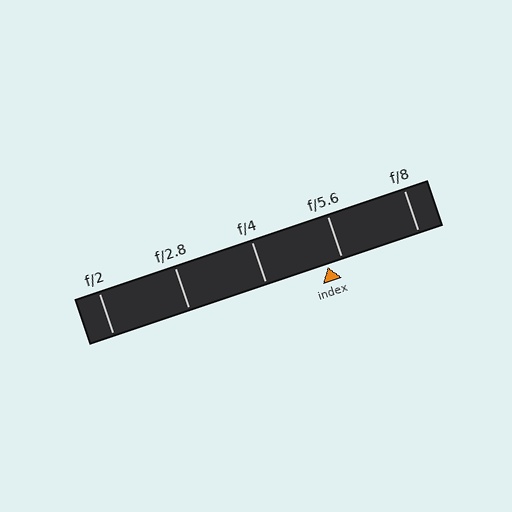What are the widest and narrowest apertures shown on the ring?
The widest aperture shown is f/2 and the narrowest is f/8.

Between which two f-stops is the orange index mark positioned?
The index mark is between f/4 and f/5.6.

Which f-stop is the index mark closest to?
The index mark is closest to f/5.6.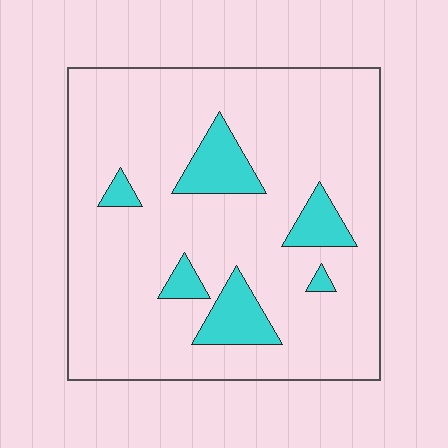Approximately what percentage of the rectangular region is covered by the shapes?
Approximately 15%.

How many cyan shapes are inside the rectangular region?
6.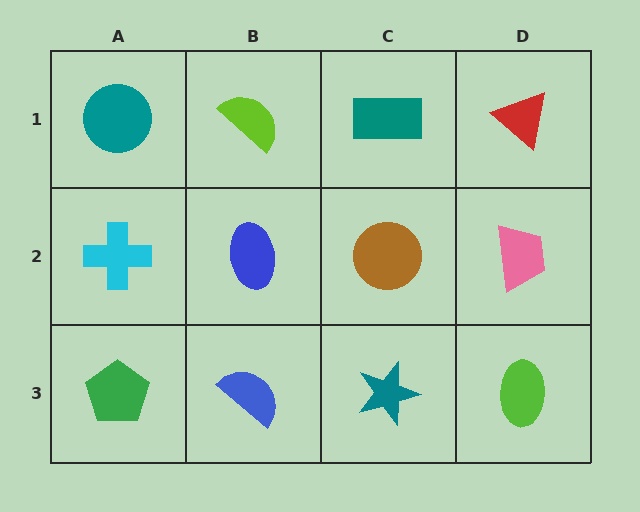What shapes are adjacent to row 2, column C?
A teal rectangle (row 1, column C), a teal star (row 3, column C), a blue ellipse (row 2, column B), a pink trapezoid (row 2, column D).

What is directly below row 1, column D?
A pink trapezoid.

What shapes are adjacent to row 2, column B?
A lime semicircle (row 1, column B), a blue semicircle (row 3, column B), a cyan cross (row 2, column A), a brown circle (row 2, column C).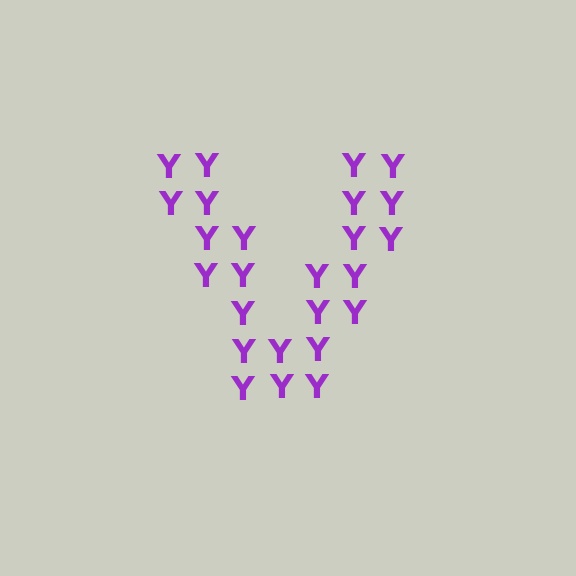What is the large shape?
The large shape is the letter V.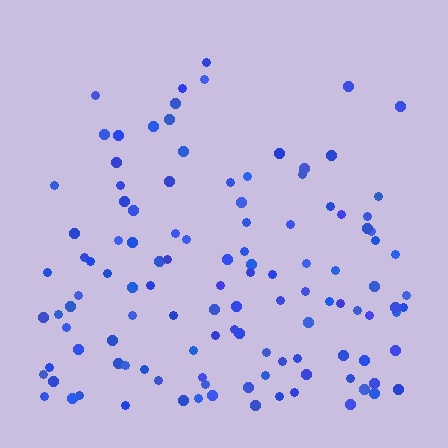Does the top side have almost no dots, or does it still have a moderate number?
Still a moderate number, just noticeably fewer than the bottom.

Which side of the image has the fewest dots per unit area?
The top.